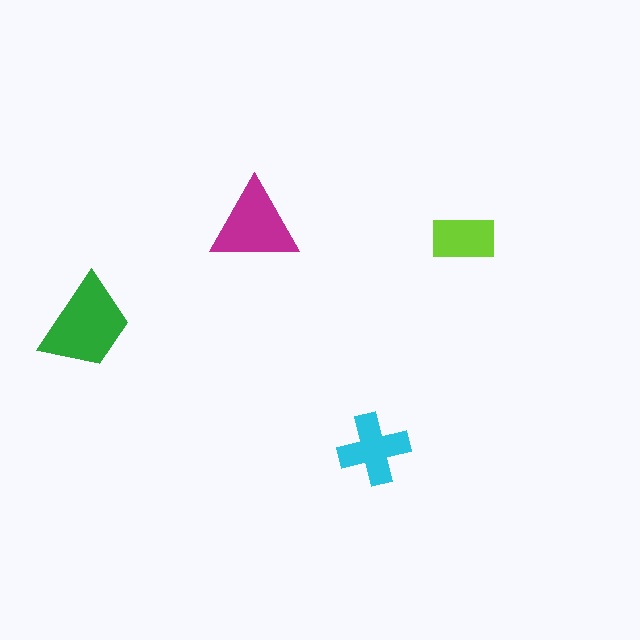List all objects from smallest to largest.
The lime rectangle, the cyan cross, the magenta triangle, the green trapezoid.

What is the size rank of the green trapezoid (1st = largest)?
1st.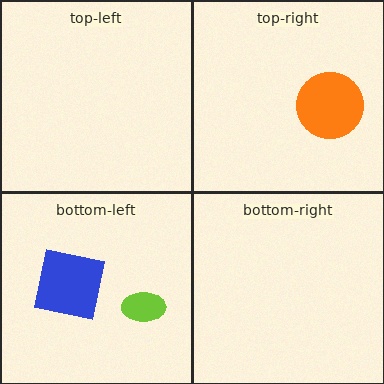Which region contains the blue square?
The bottom-left region.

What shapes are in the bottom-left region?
The lime ellipse, the blue square.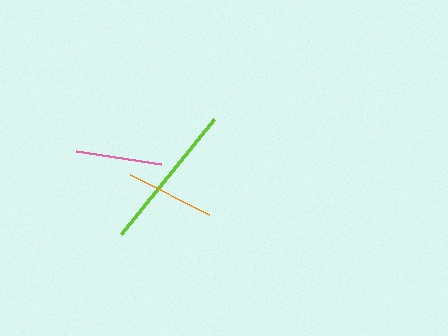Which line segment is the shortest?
The pink line is the shortest at approximately 87 pixels.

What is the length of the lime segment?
The lime segment is approximately 148 pixels long.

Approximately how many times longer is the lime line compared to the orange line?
The lime line is approximately 1.7 times the length of the orange line.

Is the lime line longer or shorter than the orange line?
The lime line is longer than the orange line.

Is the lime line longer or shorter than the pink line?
The lime line is longer than the pink line.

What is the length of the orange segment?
The orange segment is approximately 89 pixels long.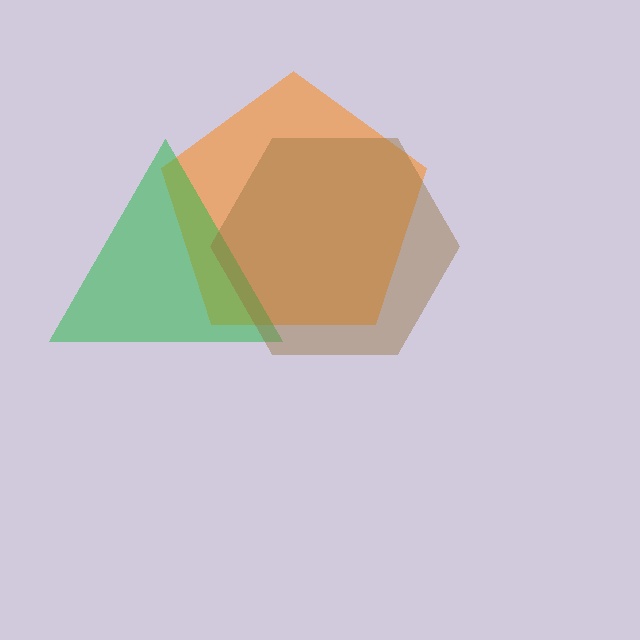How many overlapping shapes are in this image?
There are 3 overlapping shapes in the image.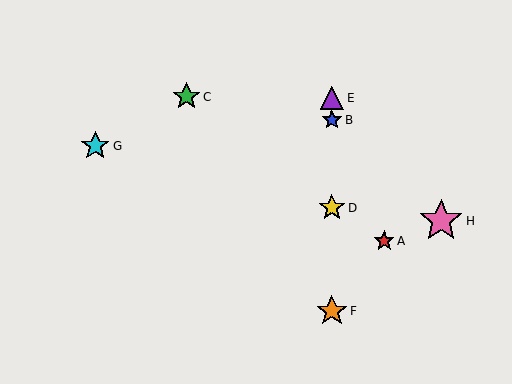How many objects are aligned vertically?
4 objects (B, D, E, F) are aligned vertically.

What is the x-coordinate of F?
Object F is at x≈332.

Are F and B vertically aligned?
Yes, both are at x≈332.